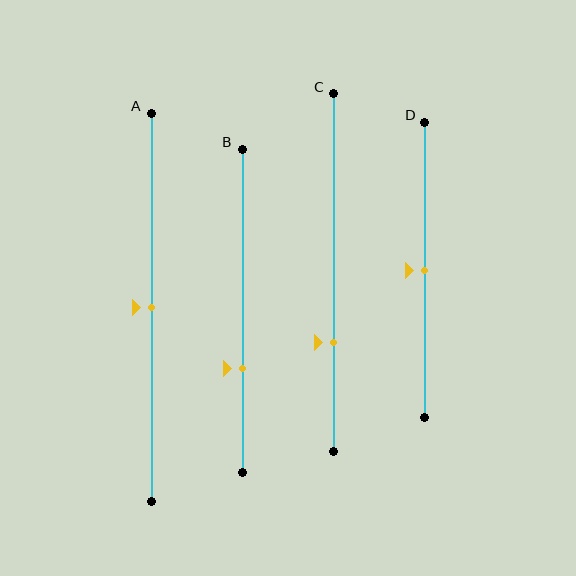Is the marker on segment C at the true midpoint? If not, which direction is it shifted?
No, the marker on segment C is shifted downward by about 20% of the segment length.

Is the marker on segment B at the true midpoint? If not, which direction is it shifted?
No, the marker on segment B is shifted downward by about 18% of the segment length.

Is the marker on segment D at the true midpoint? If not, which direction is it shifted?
Yes, the marker on segment D is at the true midpoint.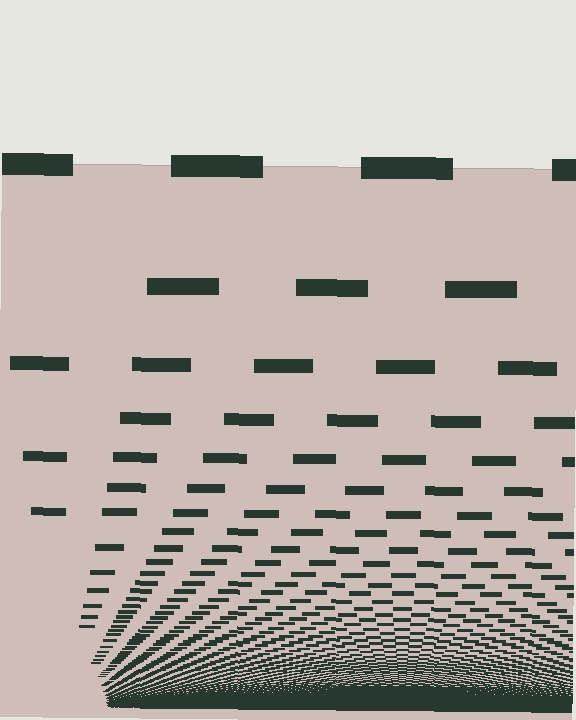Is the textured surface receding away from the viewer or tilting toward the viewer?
The surface appears to tilt toward the viewer. Texture elements get larger and sparser toward the top.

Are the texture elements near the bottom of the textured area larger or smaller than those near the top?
Smaller. The gradient is inverted — elements near the bottom are smaller and denser.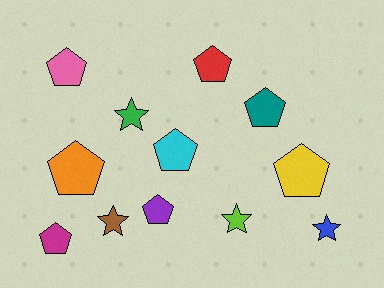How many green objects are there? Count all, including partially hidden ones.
There is 1 green object.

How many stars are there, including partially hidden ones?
There are 4 stars.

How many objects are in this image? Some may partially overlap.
There are 12 objects.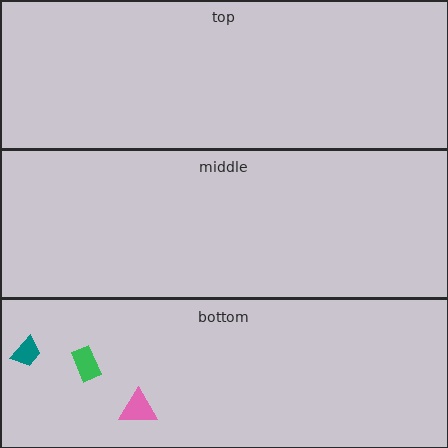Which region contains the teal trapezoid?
The bottom region.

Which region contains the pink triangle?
The bottom region.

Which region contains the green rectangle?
The bottom region.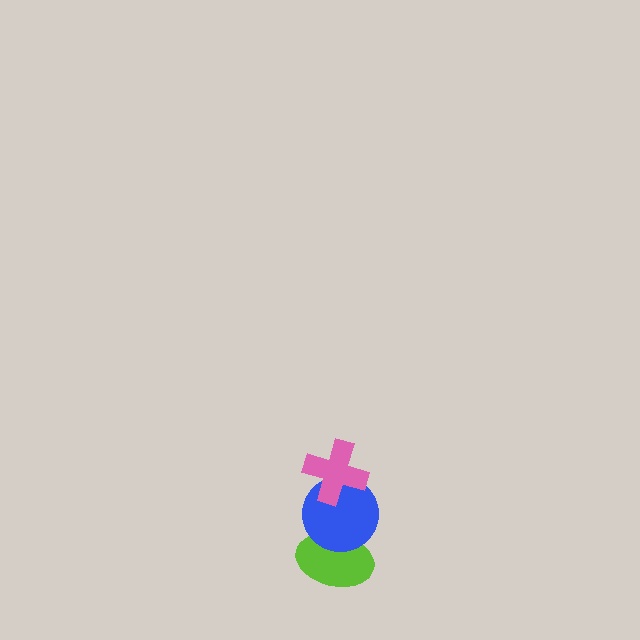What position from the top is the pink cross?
The pink cross is 1st from the top.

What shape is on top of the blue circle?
The pink cross is on top of the blue circle.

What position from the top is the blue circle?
The blue circle is 2nd from the top.